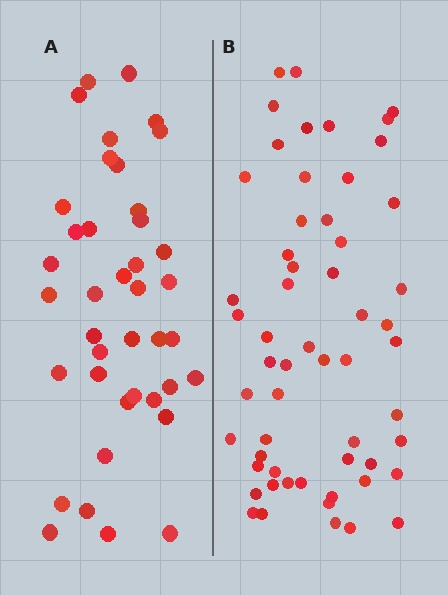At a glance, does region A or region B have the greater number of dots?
Region B (the right region) has more dots.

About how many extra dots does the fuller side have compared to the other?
Region B has approximately 15 more dots than region A.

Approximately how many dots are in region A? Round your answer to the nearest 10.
About 40 dots.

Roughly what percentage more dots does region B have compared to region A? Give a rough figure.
About 40% more.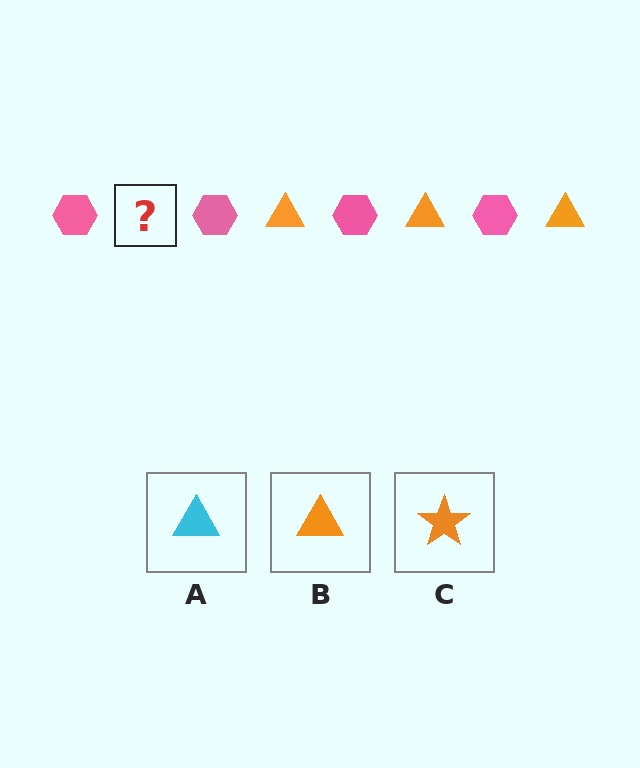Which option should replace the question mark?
Option B.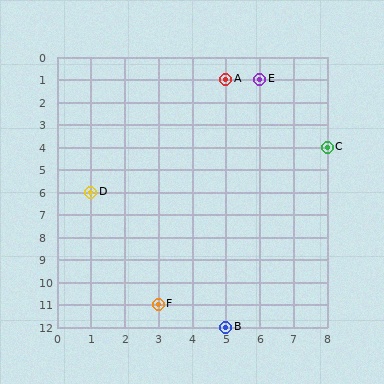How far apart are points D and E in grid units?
Points D and E are 5 columns and 5 rows apart (about 7.1 grid units diagonally).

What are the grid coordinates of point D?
Point D is at grid coordinates (1, 6).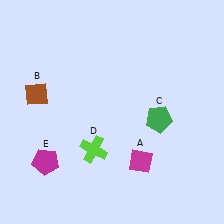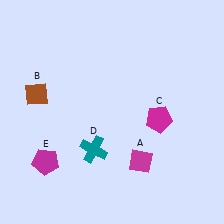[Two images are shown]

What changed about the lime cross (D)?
In Image 1, D is lime. In Image 2, it changed to teal.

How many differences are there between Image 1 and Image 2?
There are 2 differences between the two images.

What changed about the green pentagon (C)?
In Image 1, C is green. In Image 2, it changed to magenta.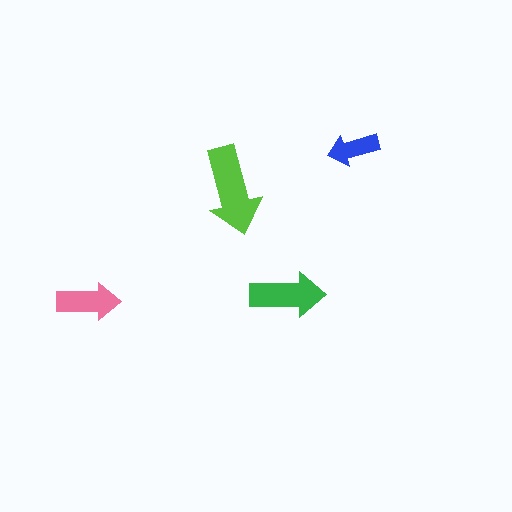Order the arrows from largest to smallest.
the lime one, the green one, the pink one, the blue one.